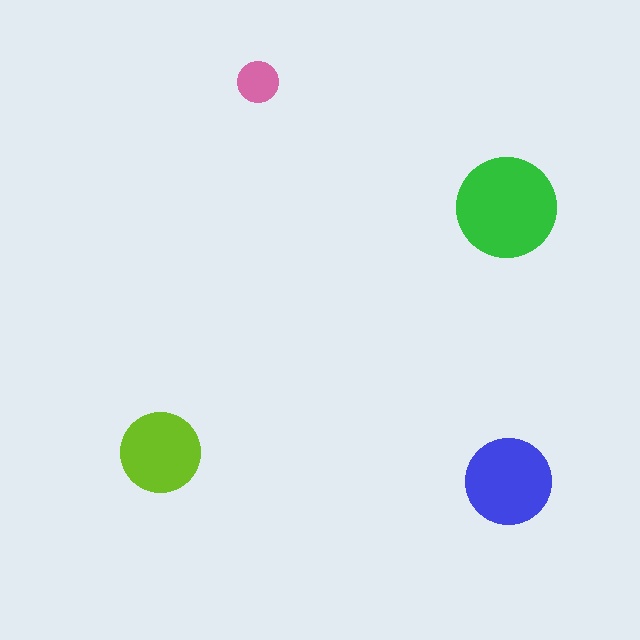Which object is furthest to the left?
The lime circle is leftmost.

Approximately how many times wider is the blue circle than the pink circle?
About 2 times wider.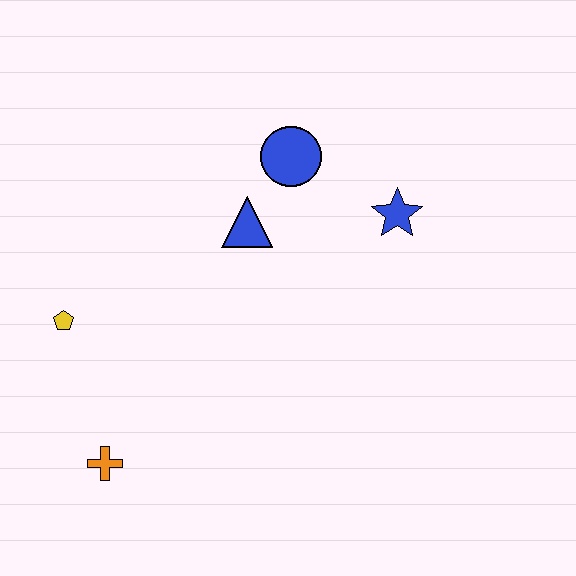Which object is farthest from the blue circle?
The orange cross is farthest from the blue circle.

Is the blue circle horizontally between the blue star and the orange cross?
Yes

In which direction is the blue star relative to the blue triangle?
The blue star is to the right of the blue triangle.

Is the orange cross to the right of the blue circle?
No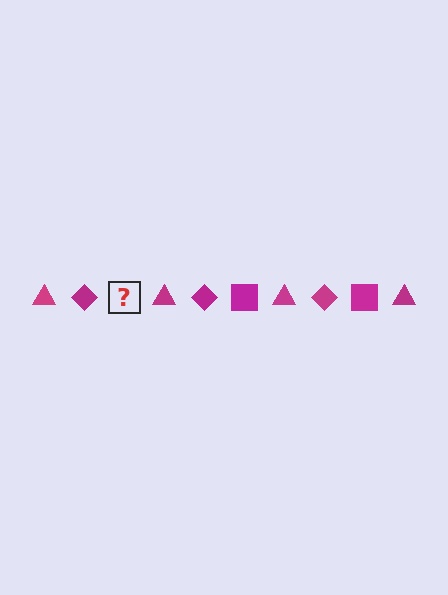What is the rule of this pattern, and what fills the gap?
The rule is that the pattern cycles through triangle, diamond, square shapes in magenta. The gap should be filled with a magenta square.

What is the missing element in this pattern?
The missing element is a magenta square.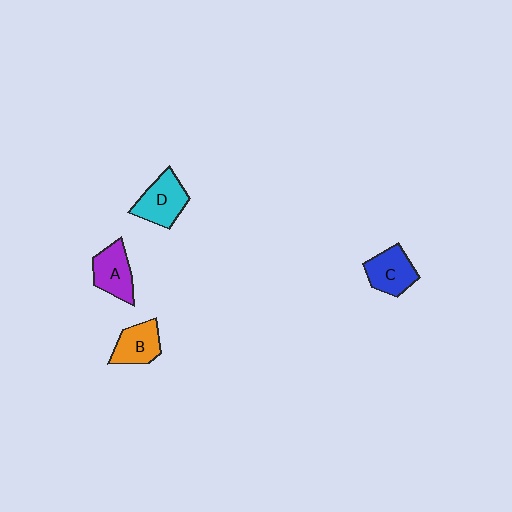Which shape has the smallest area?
Shape B (orange).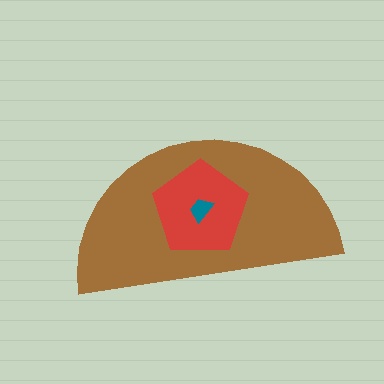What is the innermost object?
The teal trapezoid.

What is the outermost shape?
The brown semicircle.